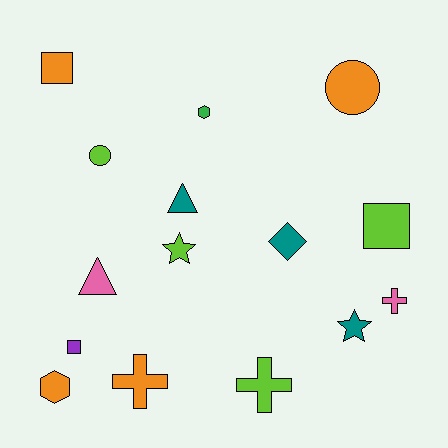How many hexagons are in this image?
There are 2 hexagons.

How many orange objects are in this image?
There are 4 orange objects.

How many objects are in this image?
There are 15 objects.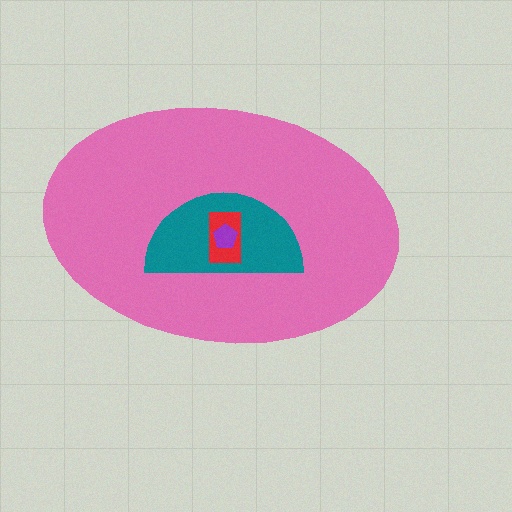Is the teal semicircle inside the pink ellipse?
Yes.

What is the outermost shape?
The pink ellipse.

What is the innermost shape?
The purple pentagon.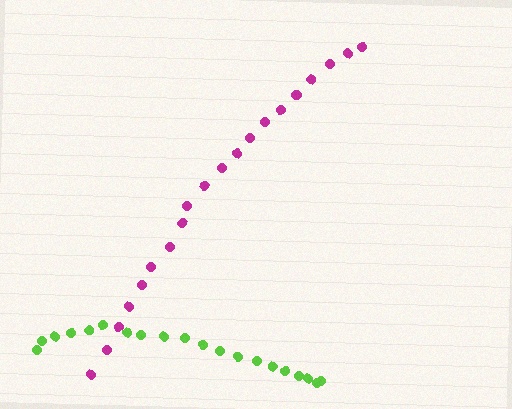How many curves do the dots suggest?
There are 2 distinct paths.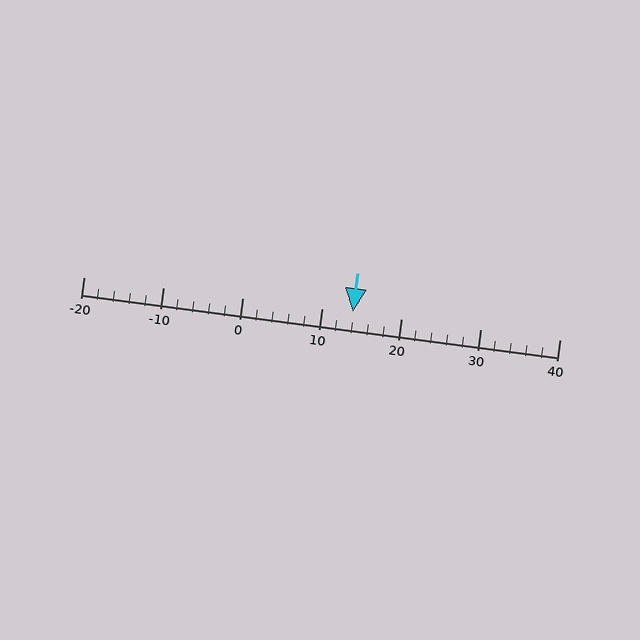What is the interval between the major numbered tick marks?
The major tick marks are spaced 10 units apart.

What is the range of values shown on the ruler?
The ruler shows values from -20 to 40.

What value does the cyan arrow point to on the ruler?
The cyan arrow points to approximately 14.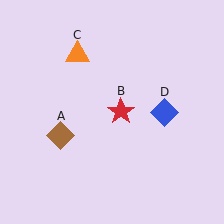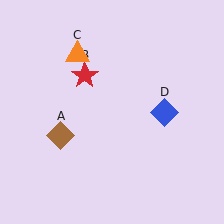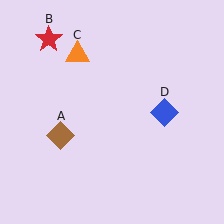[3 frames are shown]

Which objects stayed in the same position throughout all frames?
Brown diamond (object A) and orange triangle (object C) and blue diamond (object D) remained stationary.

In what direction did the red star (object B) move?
The red star (object B) moved up and to the left.